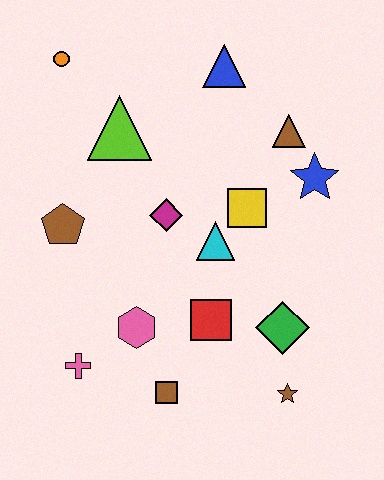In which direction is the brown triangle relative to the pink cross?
The brown triangle is above the pink cross.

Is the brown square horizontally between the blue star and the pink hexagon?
Yes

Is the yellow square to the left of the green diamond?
Yes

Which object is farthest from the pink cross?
The blue triangle is farthest from the pink cross.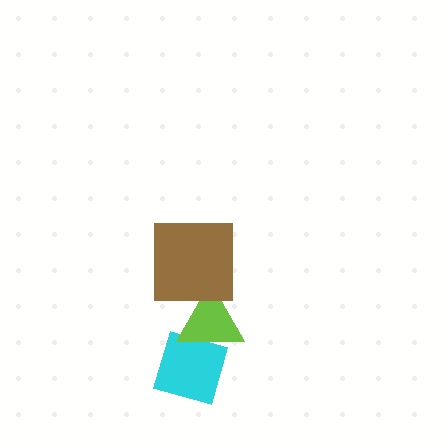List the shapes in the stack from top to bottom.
From top to bottom: the brown square, the lime triangle, the cyan diamond.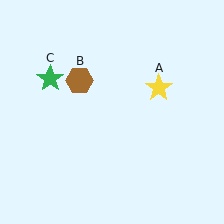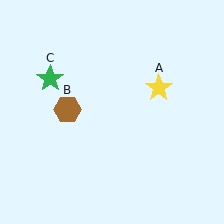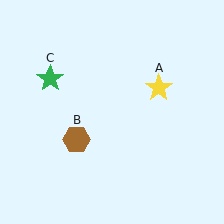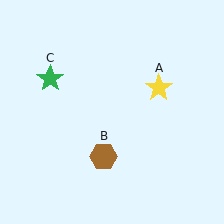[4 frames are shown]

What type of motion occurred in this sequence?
The brown hexagon (object B) rotated counterclockwise around the center of the scene.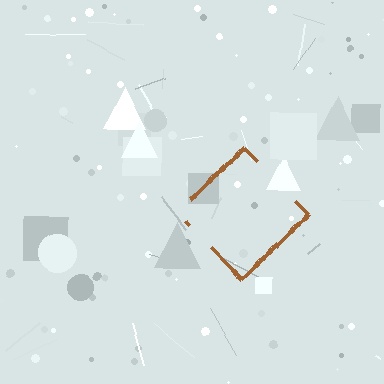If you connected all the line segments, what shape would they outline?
They would outline a diamond.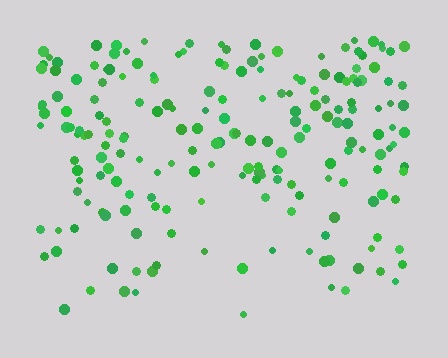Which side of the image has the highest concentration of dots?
The top.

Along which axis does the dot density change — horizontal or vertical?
Vertical.